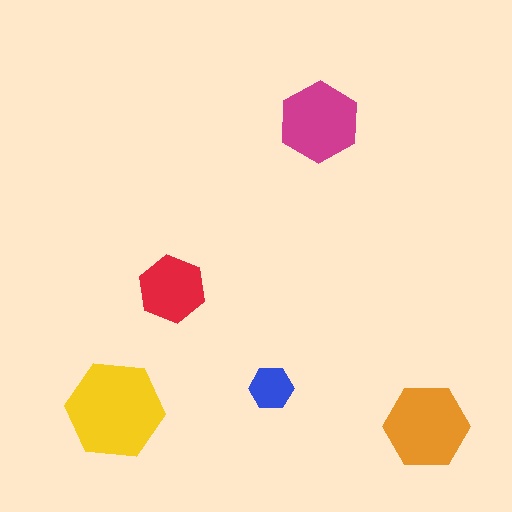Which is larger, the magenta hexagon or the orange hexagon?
The orange one.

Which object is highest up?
The magenta hexagon is topmost.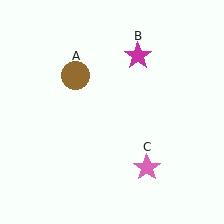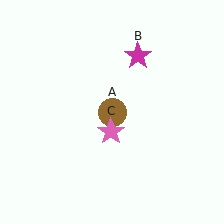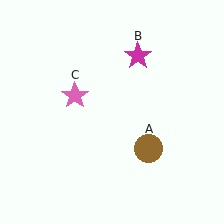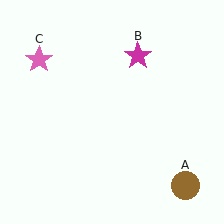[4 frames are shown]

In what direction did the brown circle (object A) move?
The brown circle (object A) moved down and to the right.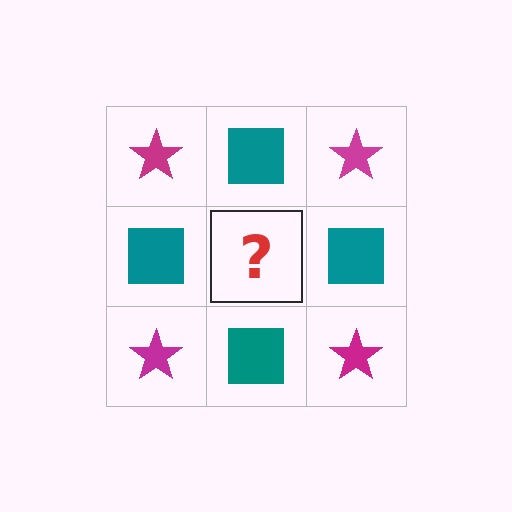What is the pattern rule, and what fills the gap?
The rule is that it alternates magenta star and teal square in a checkerboard pattern. The gap should be filled with a magenta star.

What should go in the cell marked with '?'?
The missing cell should contain a magenta star.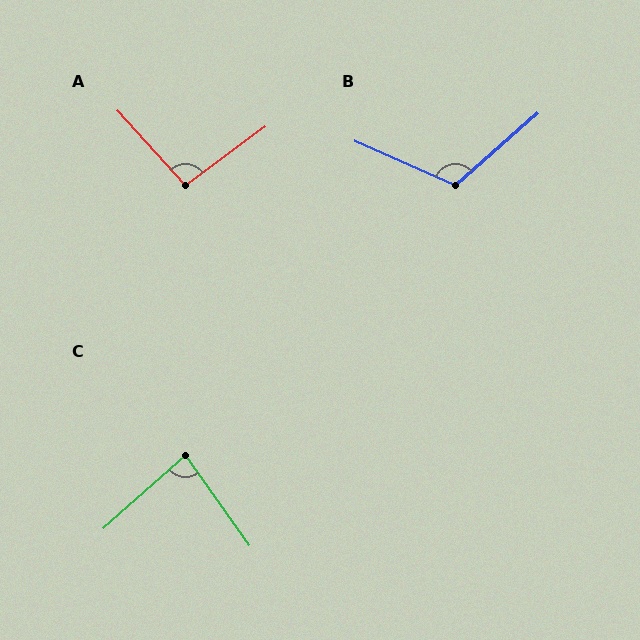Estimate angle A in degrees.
Approximately 96 degrees.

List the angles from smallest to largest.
C (83°), A (96°), B (115°).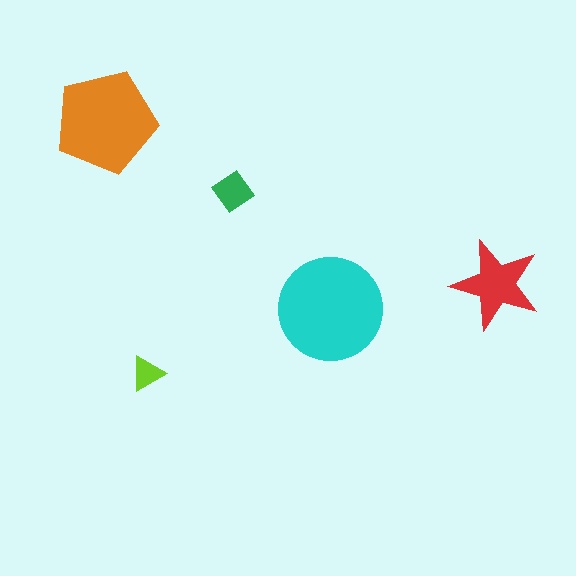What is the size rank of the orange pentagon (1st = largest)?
2nd.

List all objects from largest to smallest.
The cyan circle, the orange pentagon, the red star, the green diamond, the lime triangle.